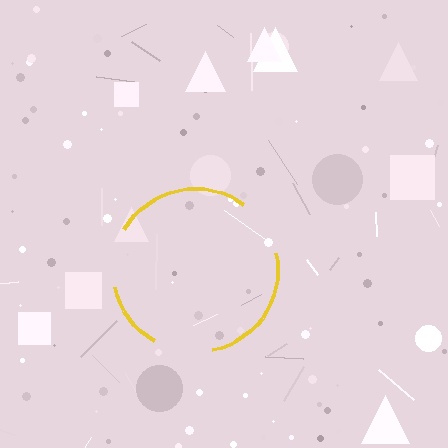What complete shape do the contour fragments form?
The contour fragments form a circle.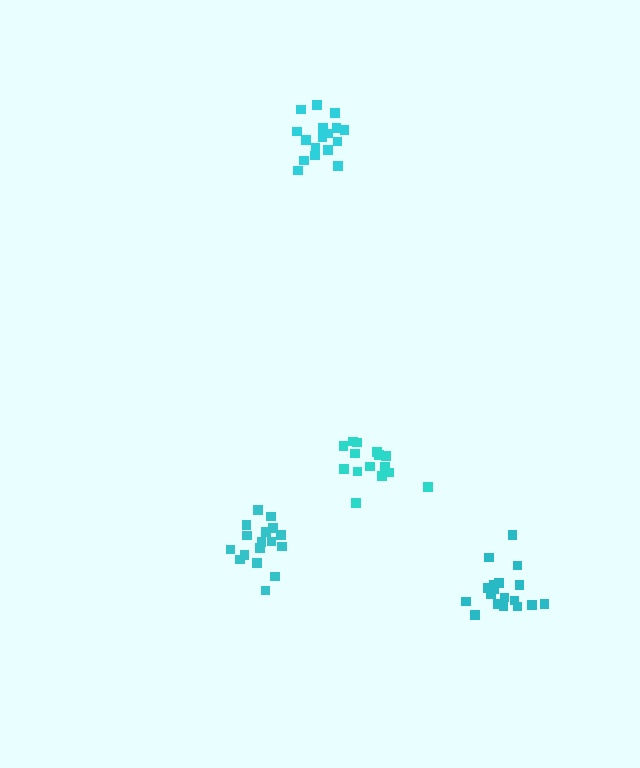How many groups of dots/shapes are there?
There are 4 groups.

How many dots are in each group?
Group 1: 16 dots, Group 2: 18 dots, Group 3: 17 dots, Group 4: 19 dots (70 total).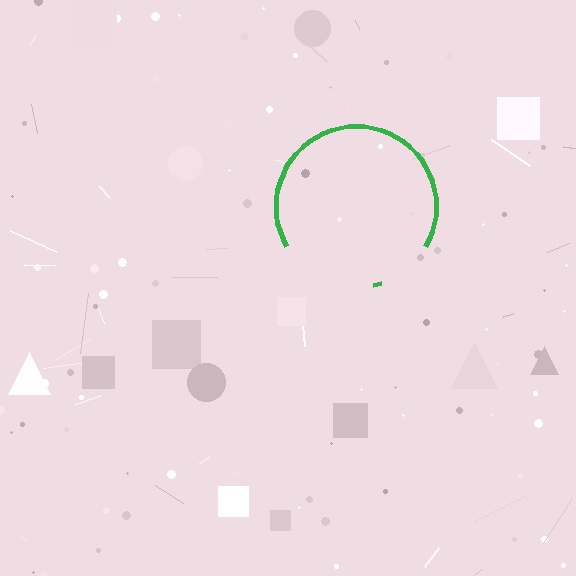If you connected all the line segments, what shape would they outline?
They would outline a circle.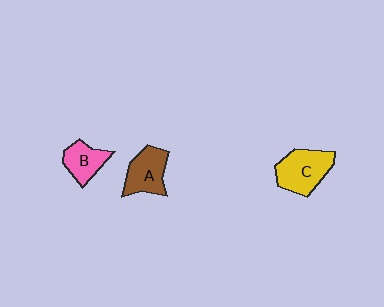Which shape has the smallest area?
Shape B (pink).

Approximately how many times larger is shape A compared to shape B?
Approximately 1.3 times.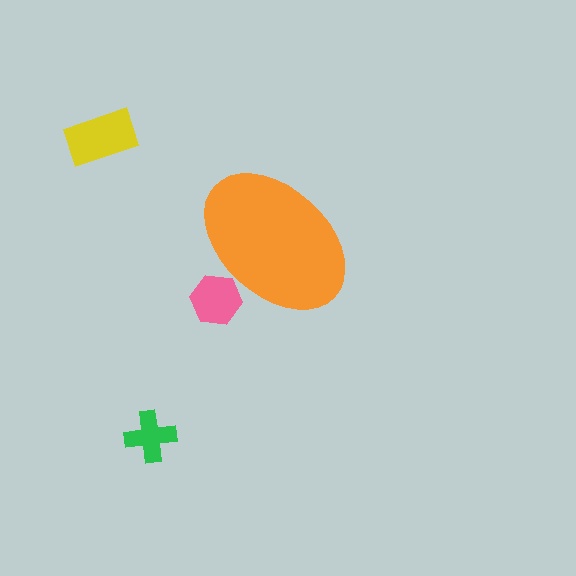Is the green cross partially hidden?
No, the green cross is fully visible.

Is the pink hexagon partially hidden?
Yes, the pink hexagon is partially hidden behind the orange ellipse.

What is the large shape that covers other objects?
An orange ellipse.